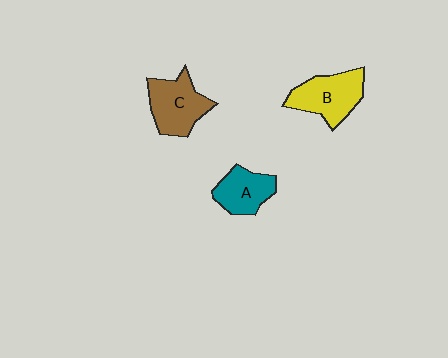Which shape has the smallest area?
Shape A (teal).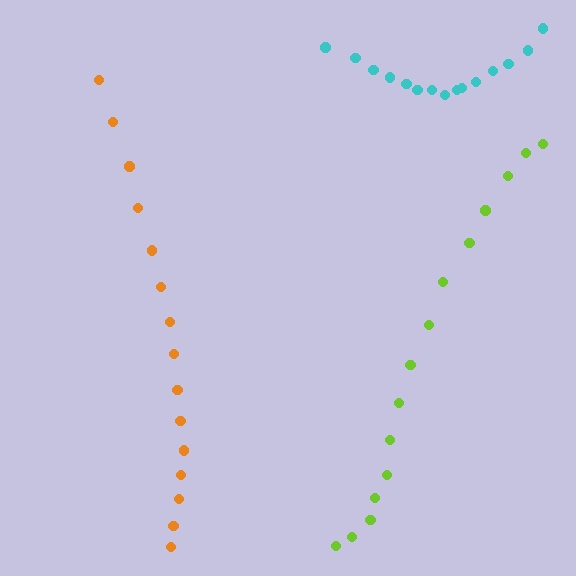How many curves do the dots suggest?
There are 3 distinct paths.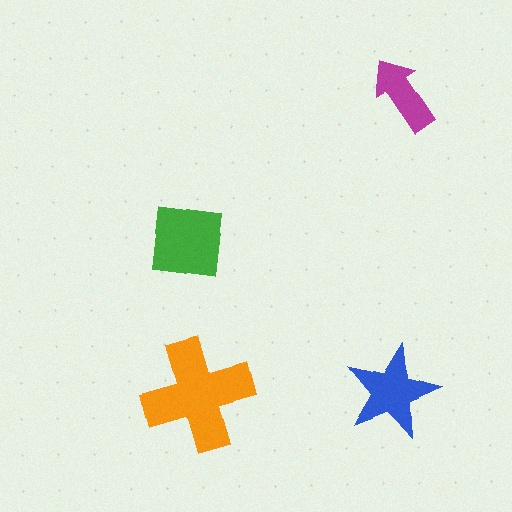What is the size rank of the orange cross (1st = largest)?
1st.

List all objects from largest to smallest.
The orange cross, the green square, the blue star, the magenta arrow.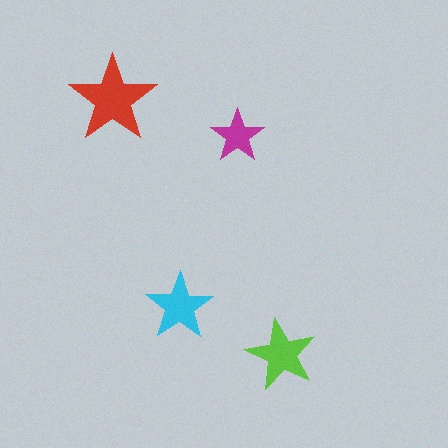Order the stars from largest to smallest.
the red one, the lime one, the cyan one, the magenta one.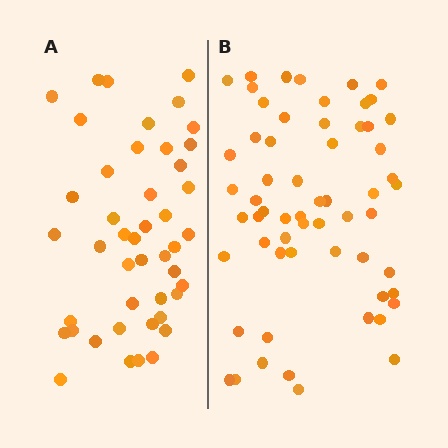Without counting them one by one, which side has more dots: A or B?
Region B (the right region) has more dots.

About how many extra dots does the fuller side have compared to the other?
Region B has approximately 15 more dots than region A.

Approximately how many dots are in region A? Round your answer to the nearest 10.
About 40 dots. (The exact count is 45, which rounds to 40.)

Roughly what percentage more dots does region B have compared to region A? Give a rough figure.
About 35% more.